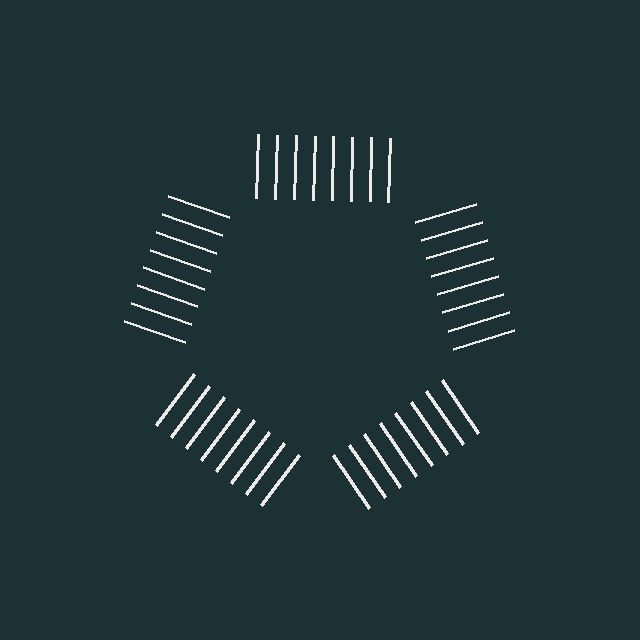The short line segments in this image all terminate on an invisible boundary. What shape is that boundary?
An illusory pentagon — the line segments terminate on its edges but no continuous stroke is drawn.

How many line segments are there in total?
40 — 8 along each of the 5 edges.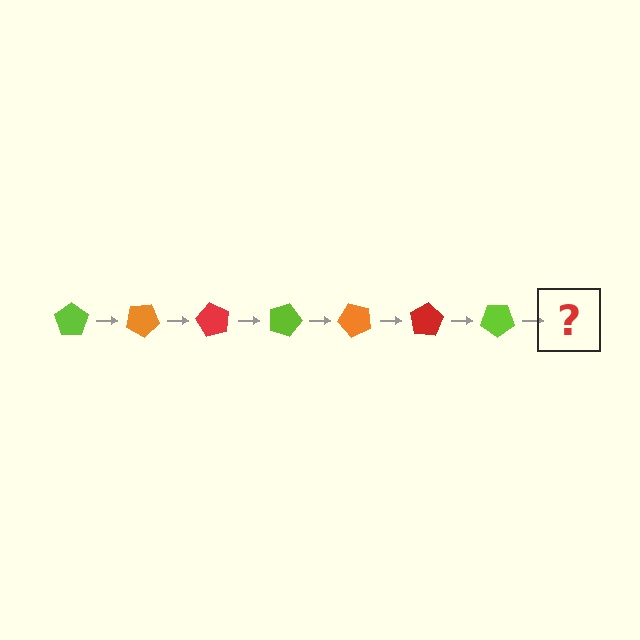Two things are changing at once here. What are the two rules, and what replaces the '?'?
The two rules are that it rotates 30 degrees each step and the color cycles through lime, orange, and red. The '?' should be an orange pentagon, rotated 210 degrees from the start.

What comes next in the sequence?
The next element should be an orange pentagon, rotated 210 degrees from the start.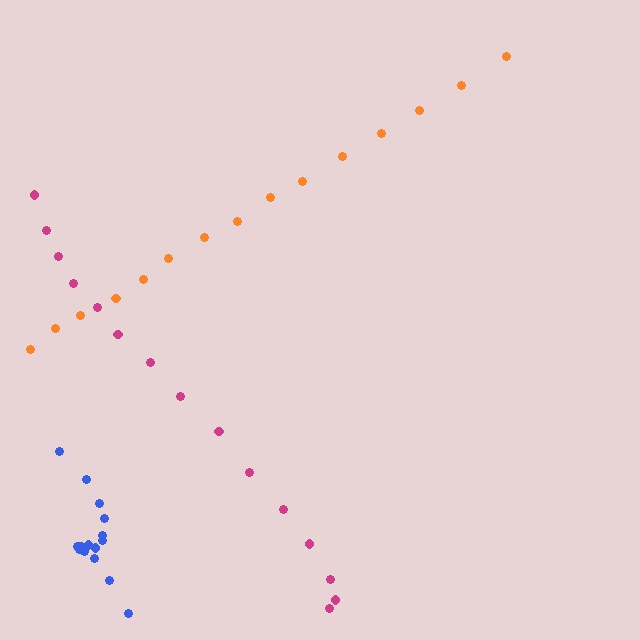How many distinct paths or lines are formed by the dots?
There are 3 distinct paths.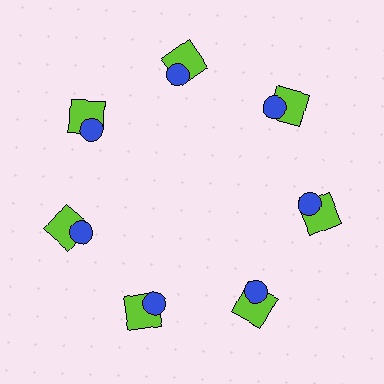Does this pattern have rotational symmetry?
Yes, this pattern has 7-fold rotational symmetry. It looks the same after rotating 51 degrees around the center.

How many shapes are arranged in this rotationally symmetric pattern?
There are 14 shapes, arranged in 7 groups of 2.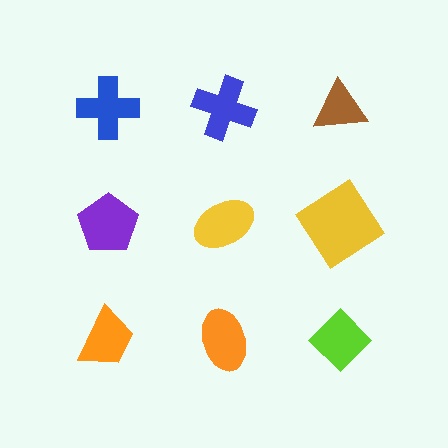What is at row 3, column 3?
A lime diamond.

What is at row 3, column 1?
An orange trapezoid.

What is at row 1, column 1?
A blue cross.